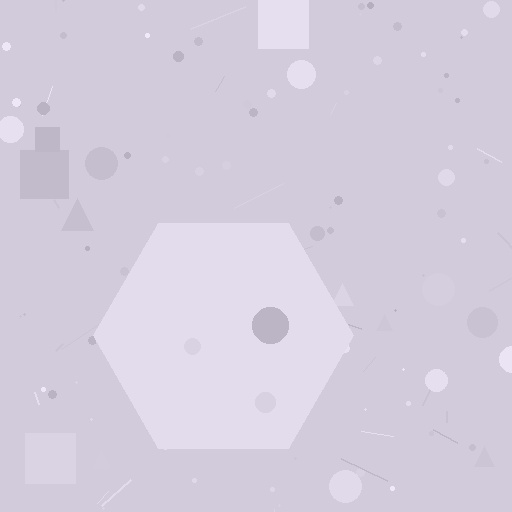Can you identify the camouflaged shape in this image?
The camouflaged shape is a hexagon.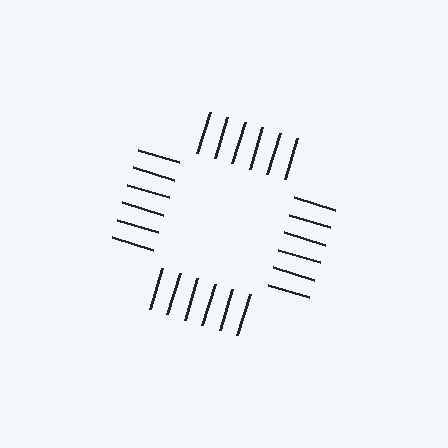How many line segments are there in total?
24 — 6 along each of the 4 edges.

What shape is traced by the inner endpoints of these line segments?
An illusory square — the line segments terminate on its edges but no continuous stroke is drawn.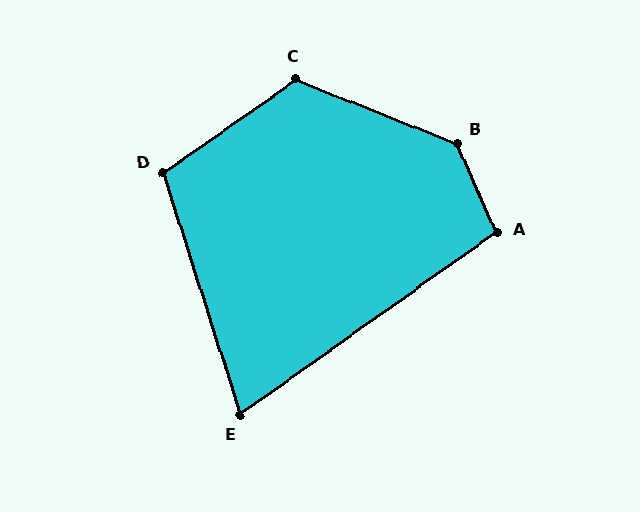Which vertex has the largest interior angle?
B, at approximately 135 degrees.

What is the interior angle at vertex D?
Approximately 107 degrees (obtuse).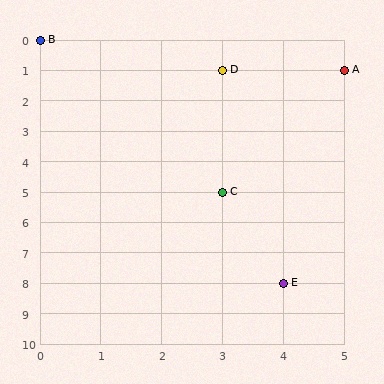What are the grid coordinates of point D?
Point D is at grid coordinates (3, 1).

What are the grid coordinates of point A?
Point A is at grid coordinates (5, 1).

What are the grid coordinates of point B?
Point B is at grid coordinates (0, 0).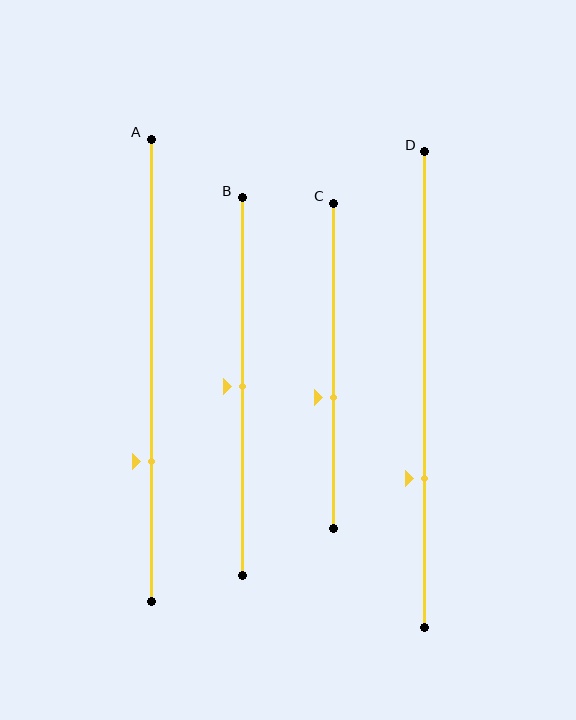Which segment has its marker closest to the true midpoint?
Segment B has its marker closest to the true midpoint.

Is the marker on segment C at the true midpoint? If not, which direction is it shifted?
No, the marker on segment C is shifted downward by about 10% of the segment length.